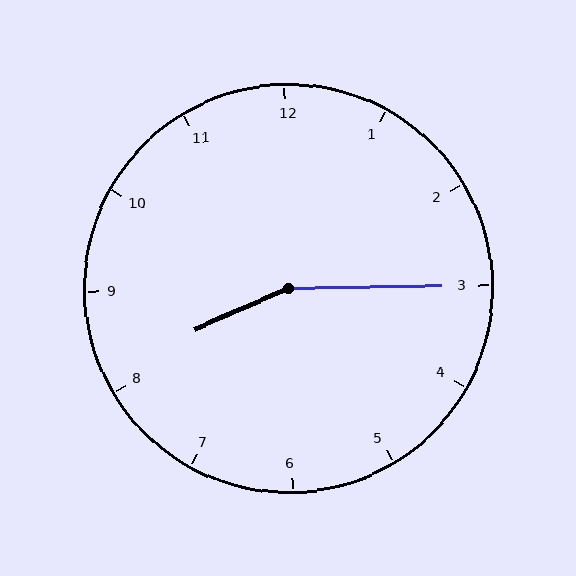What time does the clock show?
8:15.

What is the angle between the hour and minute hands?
Approximately 158 degrees.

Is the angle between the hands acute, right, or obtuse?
It is obtuse.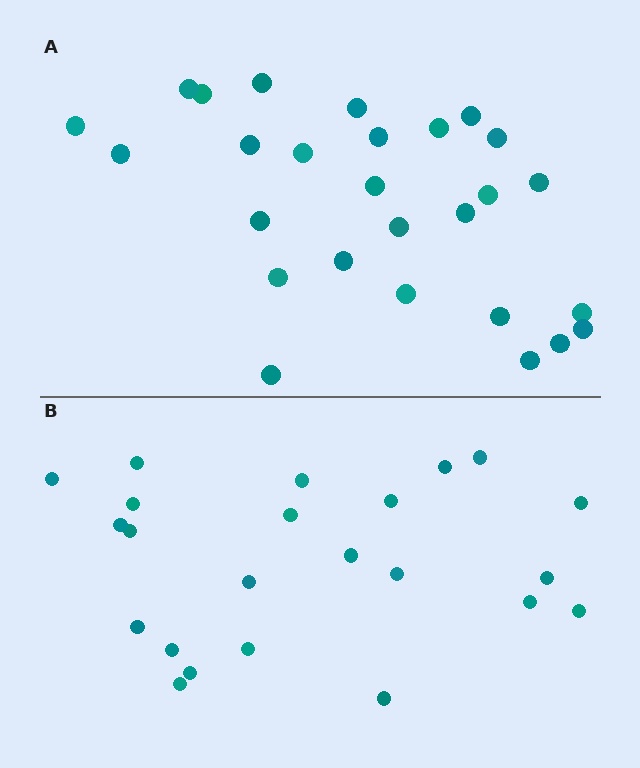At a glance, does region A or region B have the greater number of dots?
Region A (the top region) has more dots.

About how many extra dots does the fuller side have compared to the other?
Region A has about 4 more dots than region B.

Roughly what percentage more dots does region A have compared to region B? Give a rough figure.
About 15% more.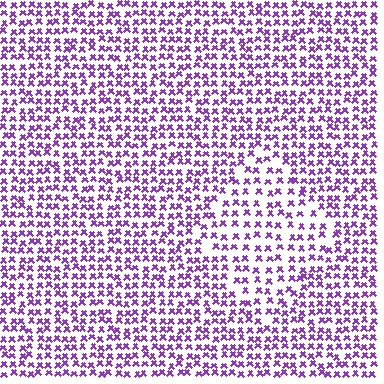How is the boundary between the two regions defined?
The boundary is defined by a change in element density (approximately 1.6x ratio). All elements are the same color, size, and shape.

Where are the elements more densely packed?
The elements are more densely packed outside the diamond boundary.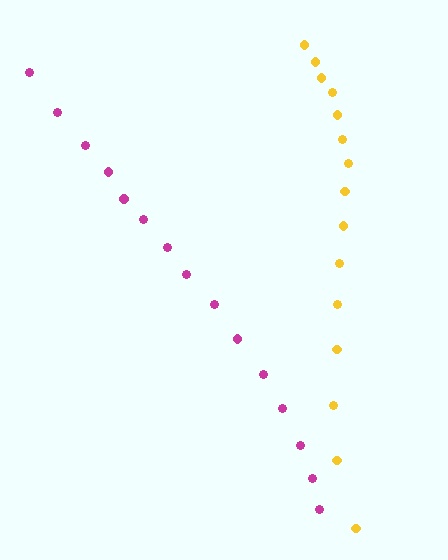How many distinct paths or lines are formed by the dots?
There are 2 distinct paths.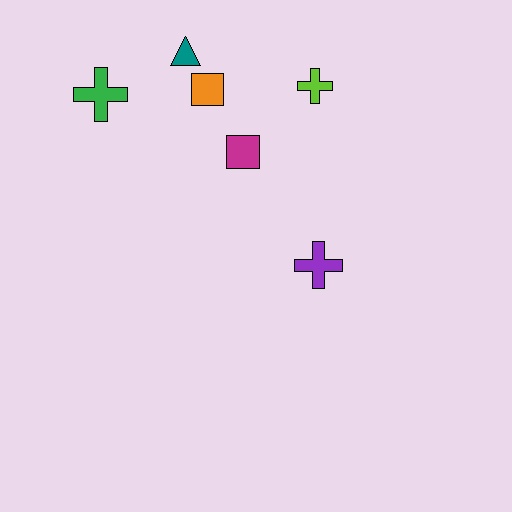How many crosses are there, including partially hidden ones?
There are 3 crosses.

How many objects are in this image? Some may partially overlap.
There are 6 objects.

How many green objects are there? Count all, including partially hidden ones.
There is 1 green object.